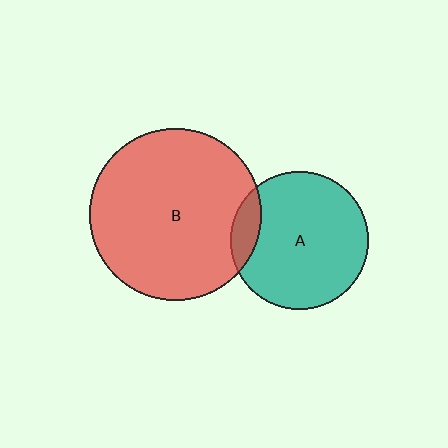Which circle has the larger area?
Circle B (red).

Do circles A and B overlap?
Yes.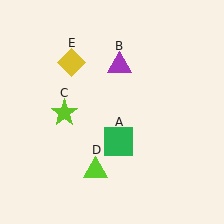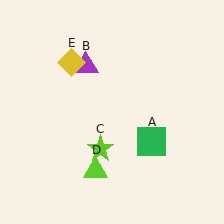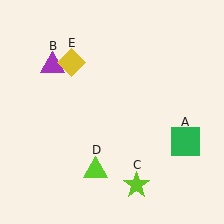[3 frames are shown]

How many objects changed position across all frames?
3 objects changed position: green square (object A), purple triangle (object B), lime star (object C).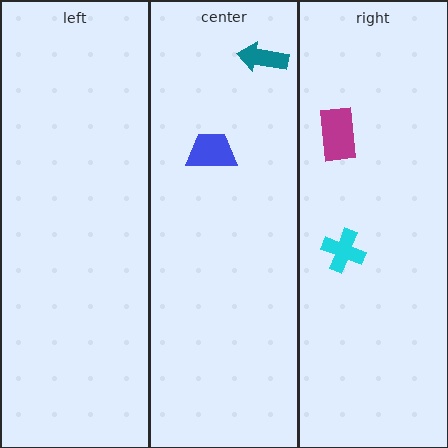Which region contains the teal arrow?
The center region.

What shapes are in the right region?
The cyan cross, the magenta rectangle.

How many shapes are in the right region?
2.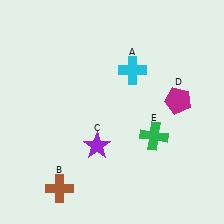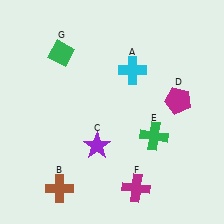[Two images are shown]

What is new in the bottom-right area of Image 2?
A magenta cross (F) was added in the bottom-right area of Image 2.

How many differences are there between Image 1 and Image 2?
There are 2 differences between the two images.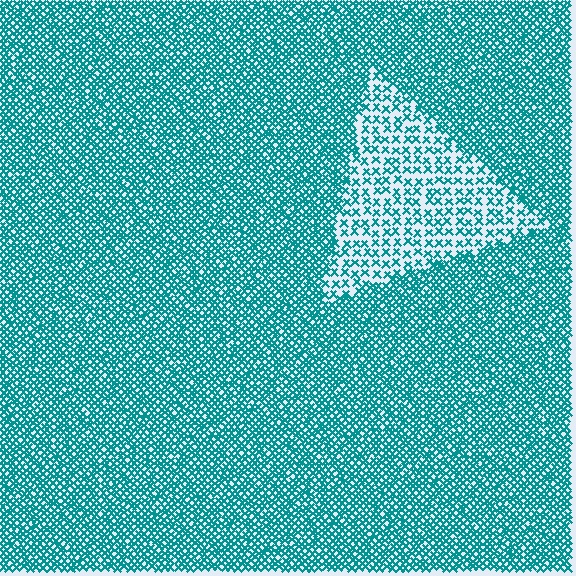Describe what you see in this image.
The image contains small teal elements arranged at two different densities. A triangle-shaped region is visible where the elements are less densely packed than the surrounding area.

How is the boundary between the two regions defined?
The boundary is defined by a change in element density (approximately 2.4x ratio). All elements are the same color, size, and shape.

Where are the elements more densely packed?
The elements are more densely packed outside the triangle boundary.